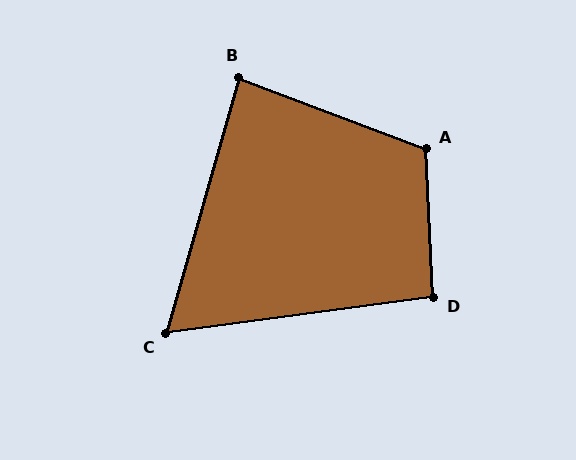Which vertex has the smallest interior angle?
C, at approximately 66 degrees.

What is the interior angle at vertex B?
Approximately 85 degrees (approximately right).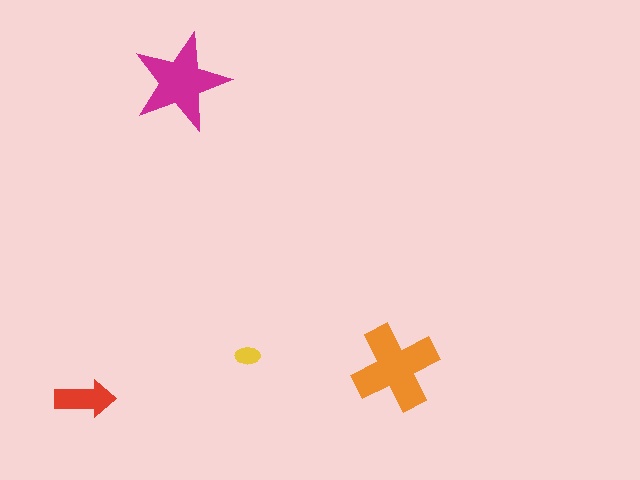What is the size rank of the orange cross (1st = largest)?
1st.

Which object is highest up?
The magenta star is topmost.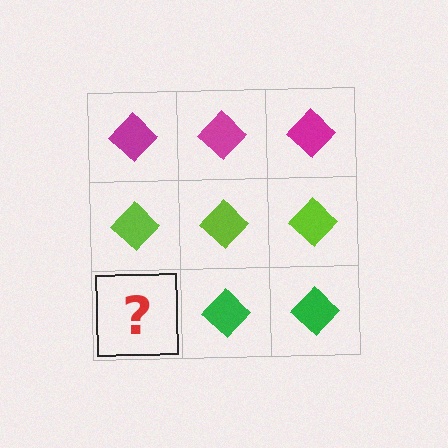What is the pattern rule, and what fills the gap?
The rule is that each row has a consistent color. The gap should be filled with a green diamond.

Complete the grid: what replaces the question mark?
The question mark should be replaced with a green diamond.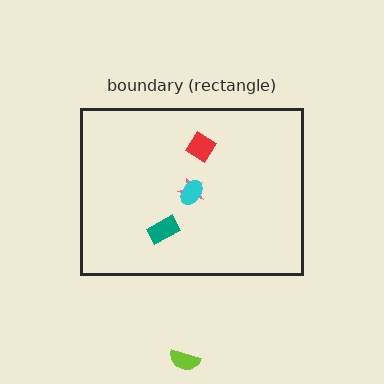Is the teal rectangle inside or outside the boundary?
Inside.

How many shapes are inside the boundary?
4 inside, 1 outside.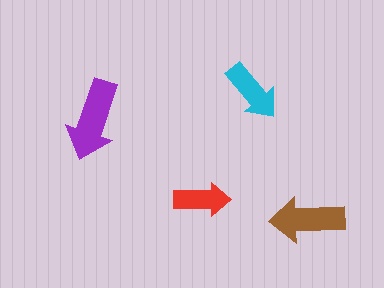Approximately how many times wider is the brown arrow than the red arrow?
About 1.5 times wider.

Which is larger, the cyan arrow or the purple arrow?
The purple one.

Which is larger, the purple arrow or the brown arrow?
The purple one.